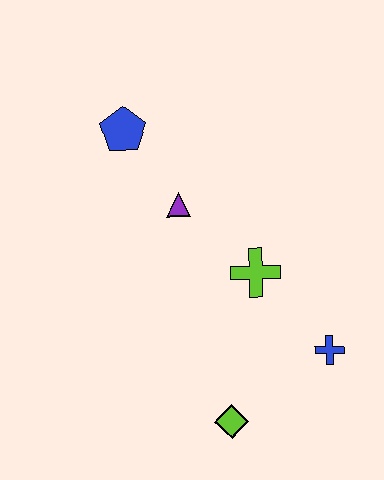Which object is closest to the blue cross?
The lime cross is closest to the blue cross.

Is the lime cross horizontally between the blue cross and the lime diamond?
Yes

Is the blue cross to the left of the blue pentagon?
No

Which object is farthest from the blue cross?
The blue pentagon is farthest from the blue cross.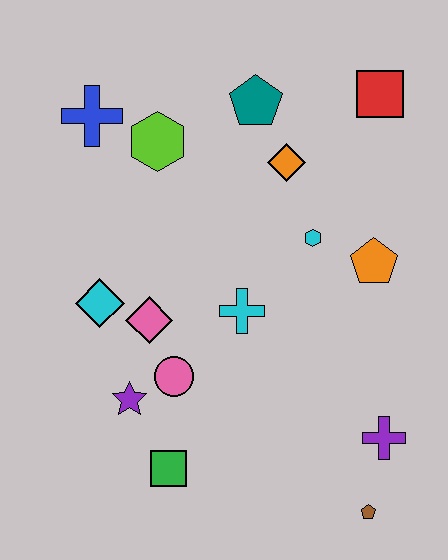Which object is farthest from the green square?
The red square is farthest from the green square.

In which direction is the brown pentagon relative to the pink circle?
The brown pentagon is to the right of the pink circle.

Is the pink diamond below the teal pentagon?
Yes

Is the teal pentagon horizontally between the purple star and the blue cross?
No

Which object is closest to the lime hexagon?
The blue cross is closest to the lime hexagon.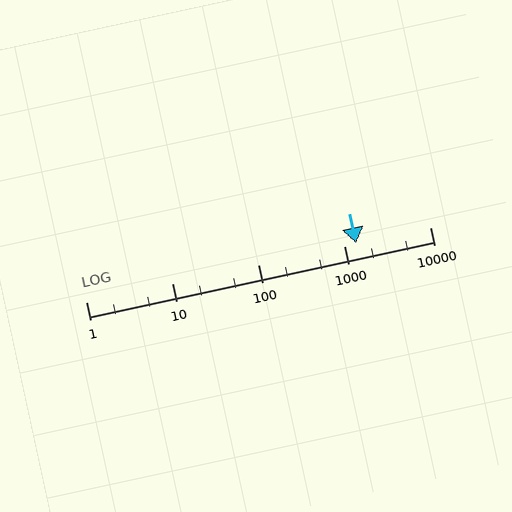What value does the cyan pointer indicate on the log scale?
The pointer indicates approximately 1400.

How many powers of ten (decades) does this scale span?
The scale spans 4 decades, from 1 to 10000.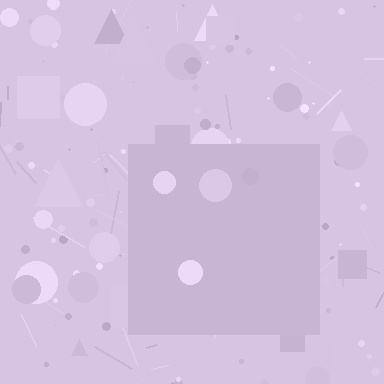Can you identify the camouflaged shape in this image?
The camouflaged shape is a square.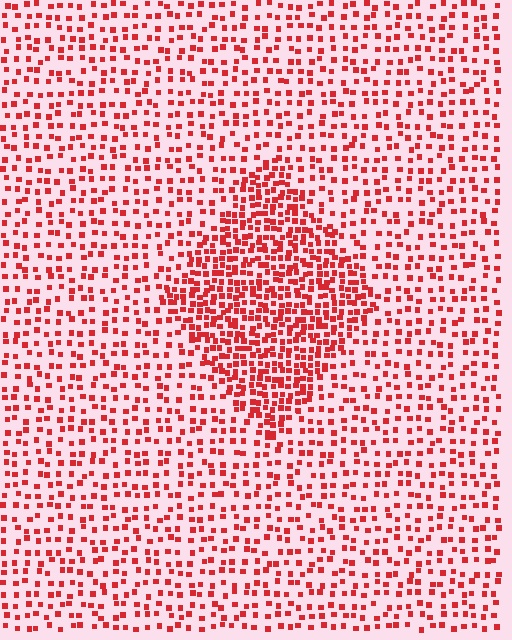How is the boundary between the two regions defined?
The boundary is defined by a change in element density (approximately 2.1x ratio). All elements are the same color, size, and shape.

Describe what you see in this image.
The image contains small red elements arranged at two different densities. A diamond-shaped region is visible where the elements are more densely packed than the surrounding area.